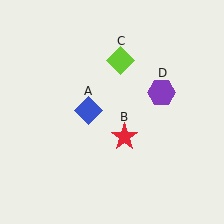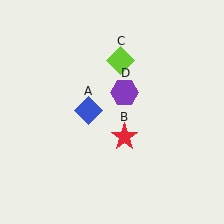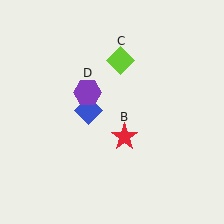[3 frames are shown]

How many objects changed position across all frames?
1 object changed position: purple hexagon (object D).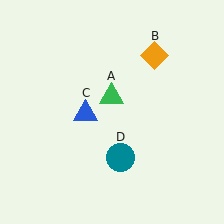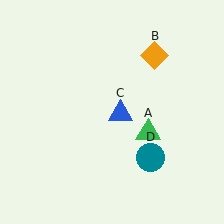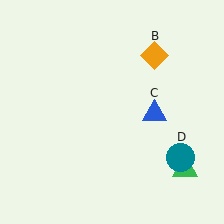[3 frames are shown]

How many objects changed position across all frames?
3 objects changed position: green triangle (object A), blue triangle (object C), teal circle (object D).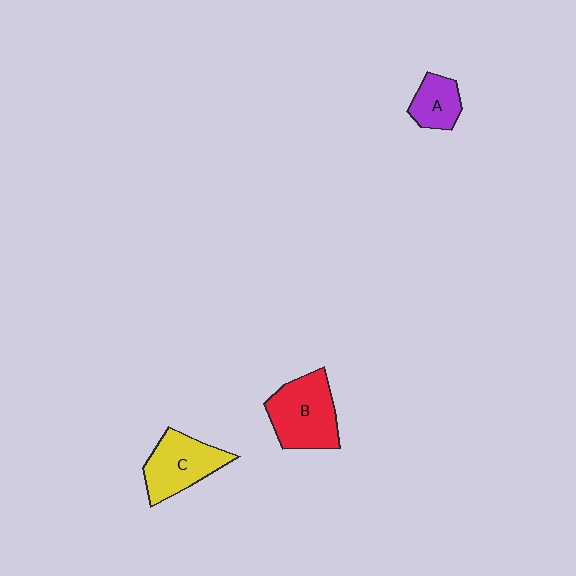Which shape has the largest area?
Shape B (red).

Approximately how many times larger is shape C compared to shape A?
Approximately 1.7 times.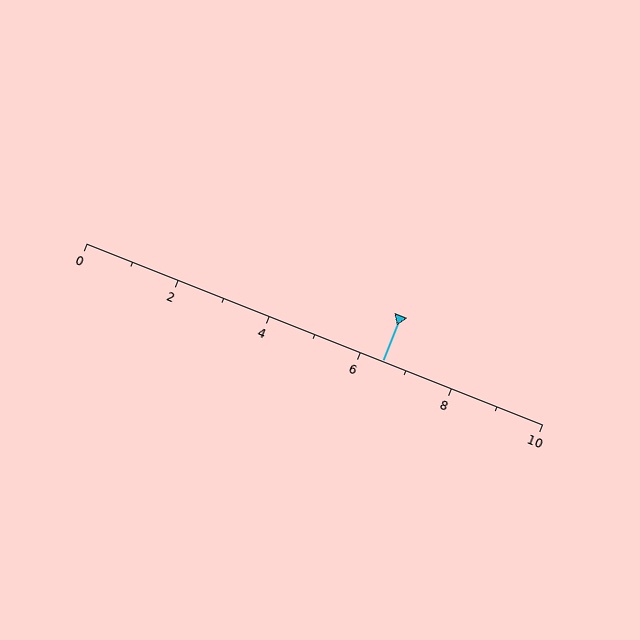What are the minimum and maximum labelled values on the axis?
The axis runs from 0 to 10.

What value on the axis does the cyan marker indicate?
The marker indicates approximately 6.5.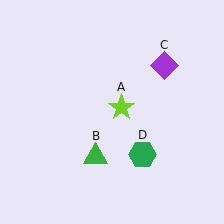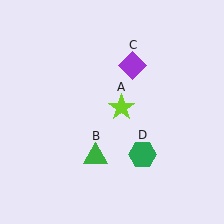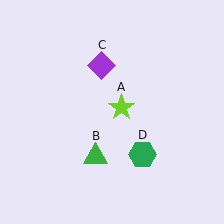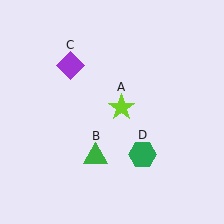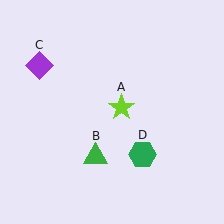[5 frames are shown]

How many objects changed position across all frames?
1 object changed position: purple diamond (object C).